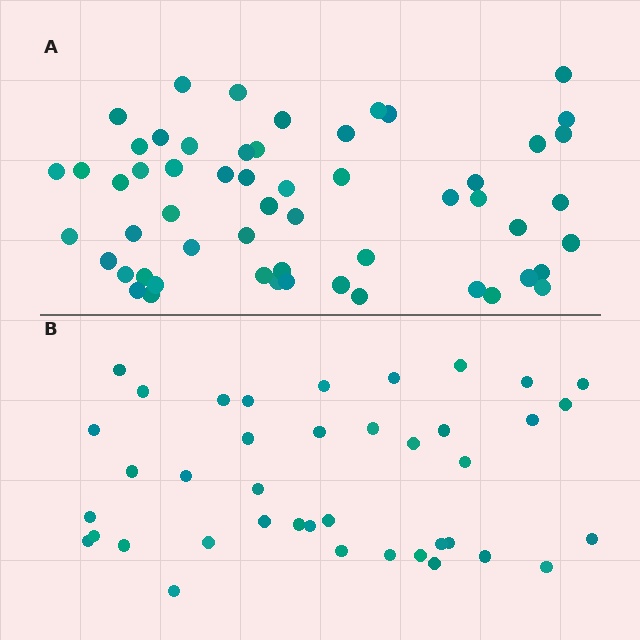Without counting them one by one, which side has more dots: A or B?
Region A (the top region) has more dots.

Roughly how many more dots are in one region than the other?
Region A has approximately 15 more dots than region B.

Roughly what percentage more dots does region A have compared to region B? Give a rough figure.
About 40% more.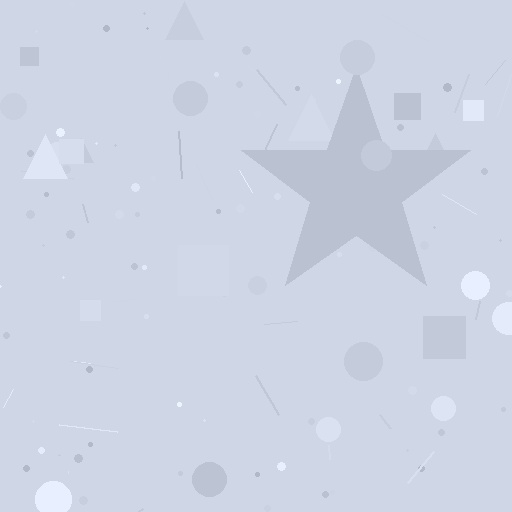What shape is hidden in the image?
A star is hidden in the image.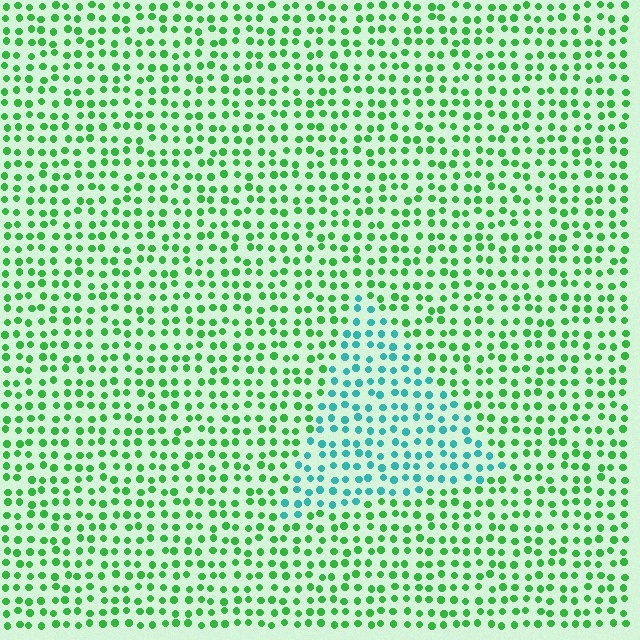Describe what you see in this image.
The image is filled with small green elements in a uniform arrangement. A triangle-shaped region is visible where the elements are tinted to a slightly different hue, forming a subtle color boundary.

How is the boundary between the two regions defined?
The boundary is defined purely by a slight shift in hue (about 51 degrees). Spacing, size, and orientation are identical on both sides.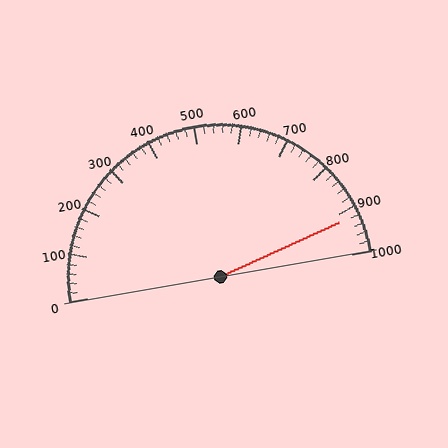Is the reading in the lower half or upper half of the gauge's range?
The reading is in the upper half of the range (0 to 1000).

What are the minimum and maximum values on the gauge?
The gauge ranges from 0 to 1000.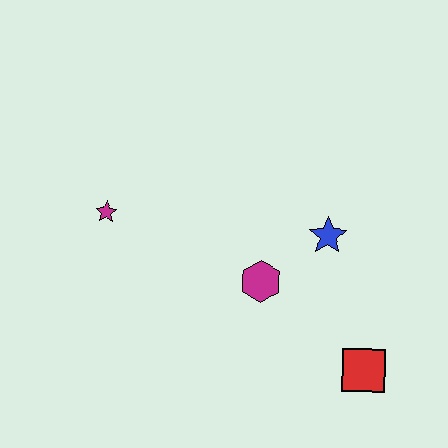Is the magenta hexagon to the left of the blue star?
Yes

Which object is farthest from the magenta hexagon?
The magenta star is farthest from the magenta hexagon.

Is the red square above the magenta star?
No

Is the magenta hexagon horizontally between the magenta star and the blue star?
Yes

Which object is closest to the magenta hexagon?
The blue star is closest to the magenta hexagon.